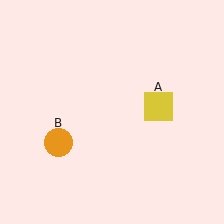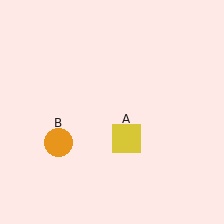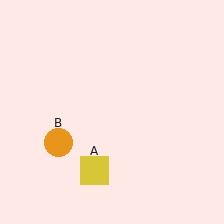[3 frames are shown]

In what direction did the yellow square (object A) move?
The yellow square (object A) moved down and to the left.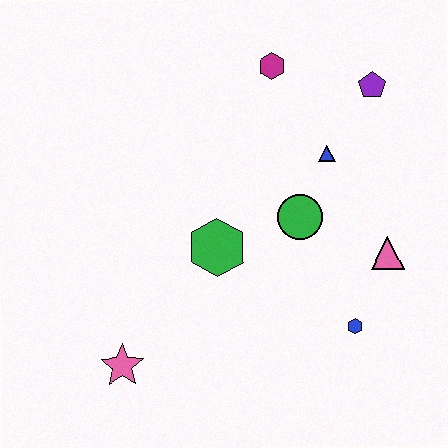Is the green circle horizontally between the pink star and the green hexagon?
No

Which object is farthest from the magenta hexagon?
The pink star is farthest from the magenta hexagon.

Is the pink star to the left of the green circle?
Yes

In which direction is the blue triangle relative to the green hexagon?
The blue triangle is to the right of the green hexagon.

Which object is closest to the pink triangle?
The blue hexagon is closest to the pink triangle.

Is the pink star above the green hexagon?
No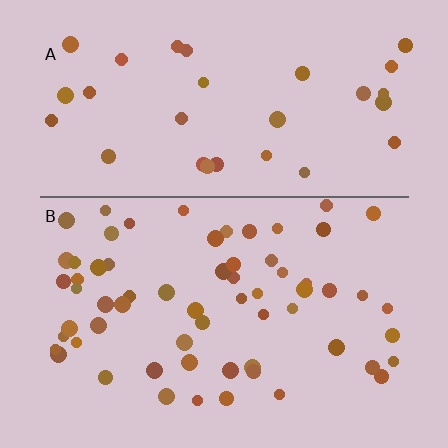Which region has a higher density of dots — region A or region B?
B (the bottom).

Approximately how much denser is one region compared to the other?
Approximately 1.9× — region B over region A.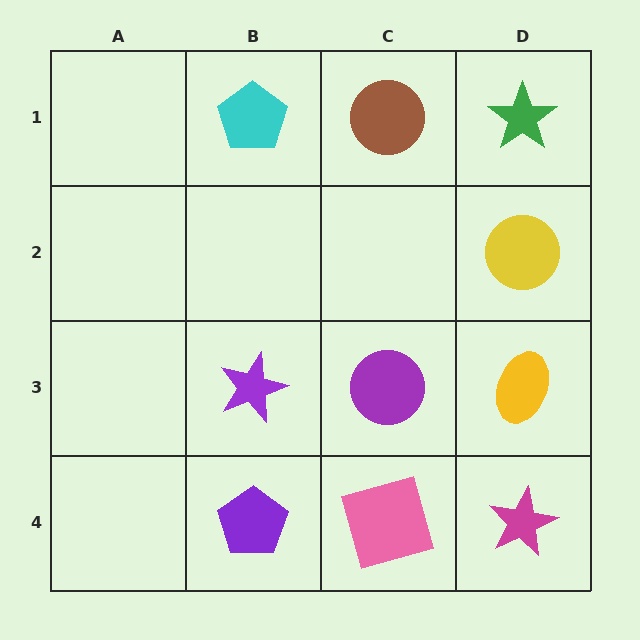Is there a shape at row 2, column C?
No, that cell is empty.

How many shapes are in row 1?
3 shapes.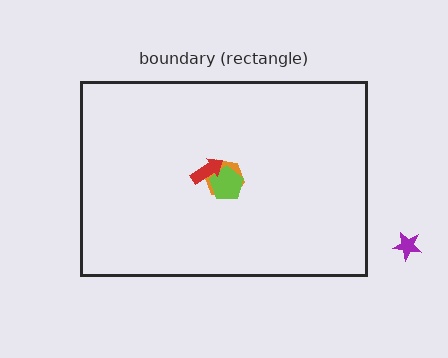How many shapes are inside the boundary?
3 inside, 1 outside.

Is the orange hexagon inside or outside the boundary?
Inside.